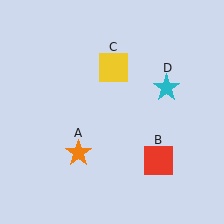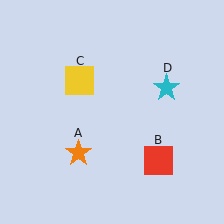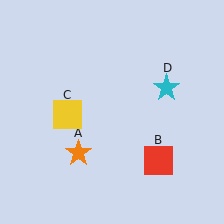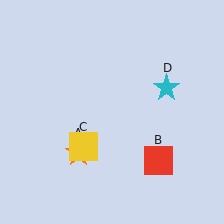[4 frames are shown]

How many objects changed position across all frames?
1 object changed position: yellow square (object C).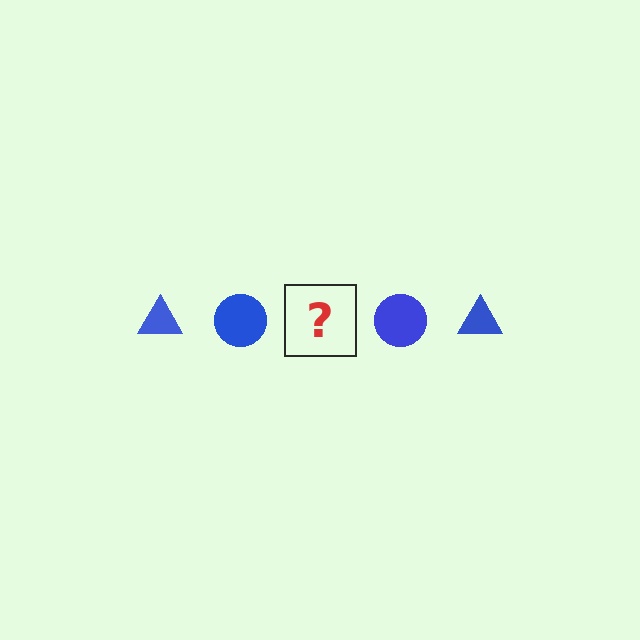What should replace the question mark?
The question mark should be replaced with a blue triangle.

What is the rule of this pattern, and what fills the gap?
The rule is that the pattern cycles through triangle, circle shapes in blue. The gap should be filled with a blue triangle.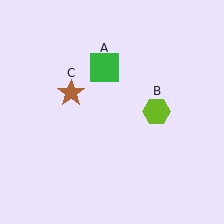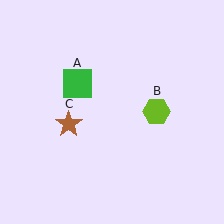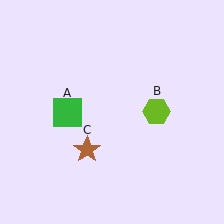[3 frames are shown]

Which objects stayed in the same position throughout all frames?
Lime hexagon (object B) remained stationary.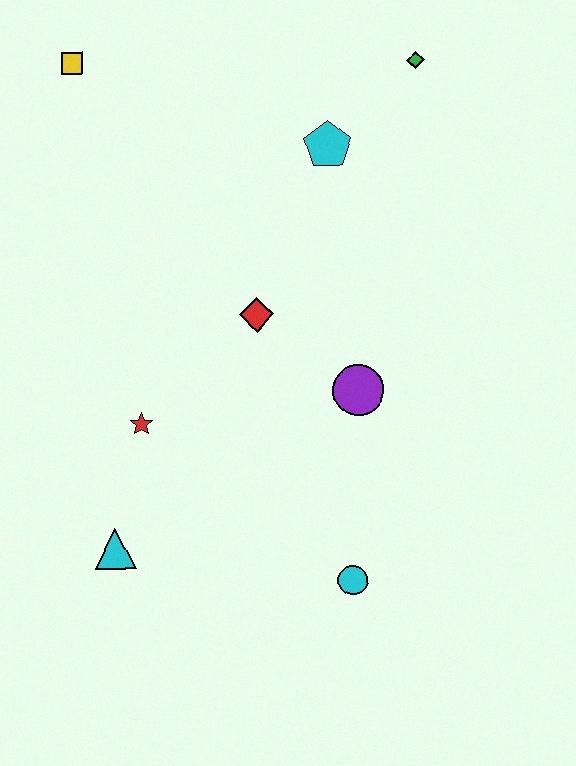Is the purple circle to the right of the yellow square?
Yes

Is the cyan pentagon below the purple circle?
No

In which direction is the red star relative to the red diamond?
The red star is to the left of the red diamond.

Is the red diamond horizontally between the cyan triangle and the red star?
No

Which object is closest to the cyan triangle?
The red star is closest to the cyan triangle.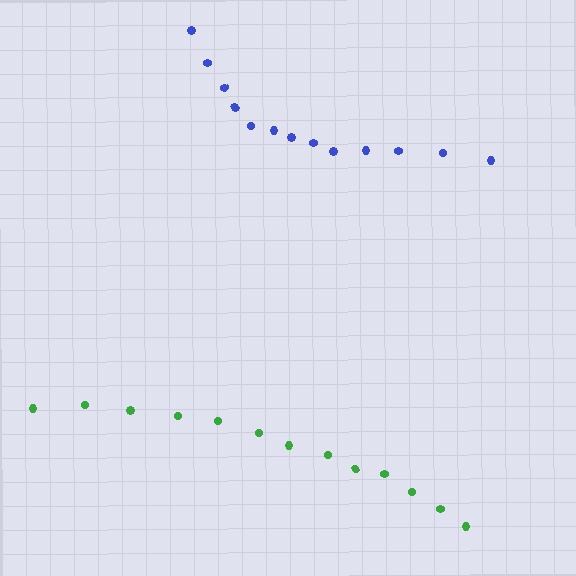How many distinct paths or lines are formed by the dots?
There are 2 distinct paths.